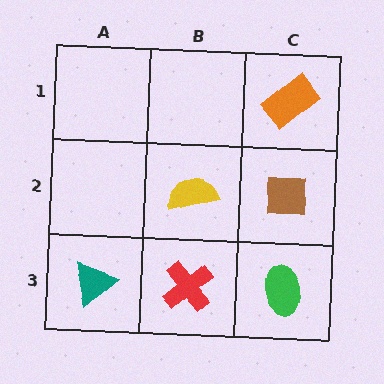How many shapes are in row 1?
1 shape.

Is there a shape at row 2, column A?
No, that cell is empty.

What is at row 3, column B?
A red cross.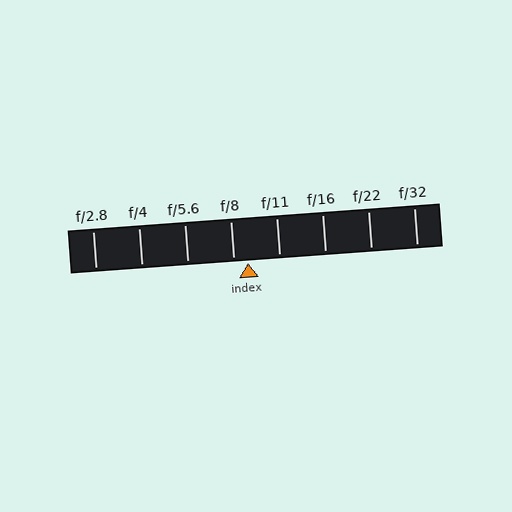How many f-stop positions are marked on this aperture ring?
There are 8 f-stop positions marked.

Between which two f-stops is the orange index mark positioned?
The index mark is between f/8 and f/11.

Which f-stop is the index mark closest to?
The index mark is closest to f/8.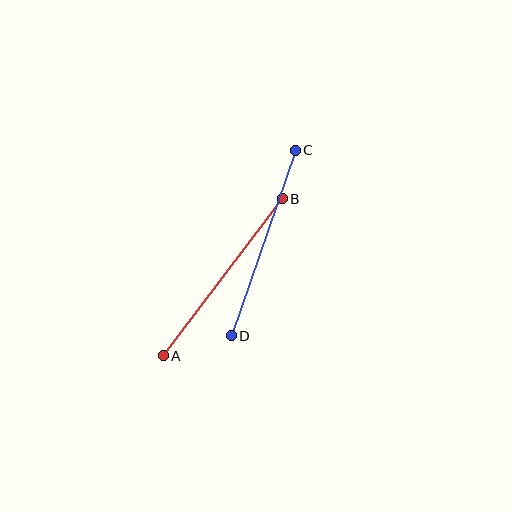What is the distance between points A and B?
The distance is approximately 197 pixels.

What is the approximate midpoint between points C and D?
The midpoint is at approximately (263, 243) pixels.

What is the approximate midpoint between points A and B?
The midpoint is at approximately (223, 277) pixels.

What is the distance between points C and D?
The distance is approximately 196 pixels.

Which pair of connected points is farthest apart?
Points A and B are farthest apart.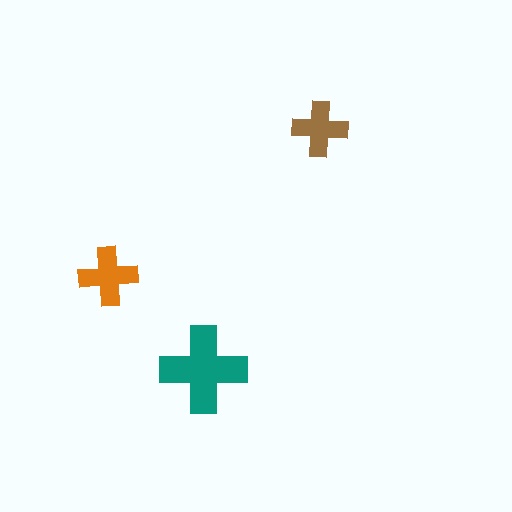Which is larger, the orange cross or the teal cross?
The teal one.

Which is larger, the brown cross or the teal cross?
The teal one.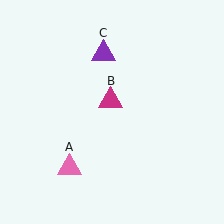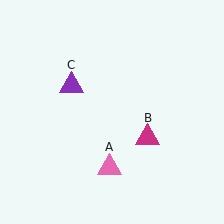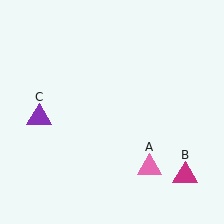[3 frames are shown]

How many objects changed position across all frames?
3 objects changed position: pink triangle (object A), magenta triangle (object B), purple triangle (object C).